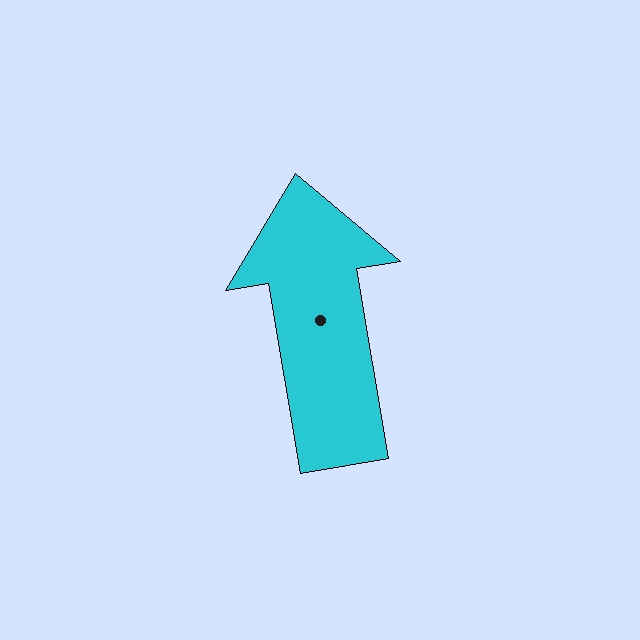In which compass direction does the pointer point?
North.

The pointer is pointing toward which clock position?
Roughly 12 o'clock.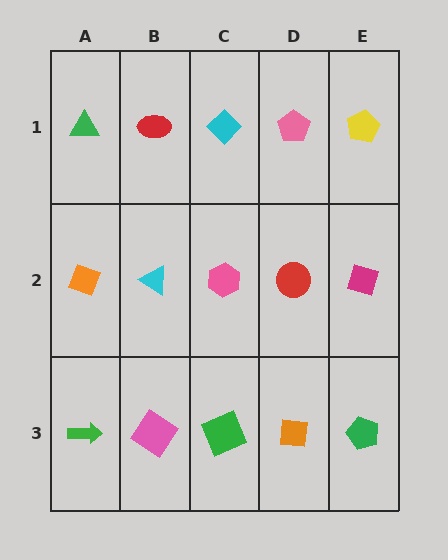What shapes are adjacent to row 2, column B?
A red ellipse (row 1, column B), a pink diamond (row 3, column B), an orange diamond (row 2, column A), a pink hexagon (row 2, column C).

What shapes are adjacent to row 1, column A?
An orange diamond (row 2, column A), a red ellipse (row 1, column B).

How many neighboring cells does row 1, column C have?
3.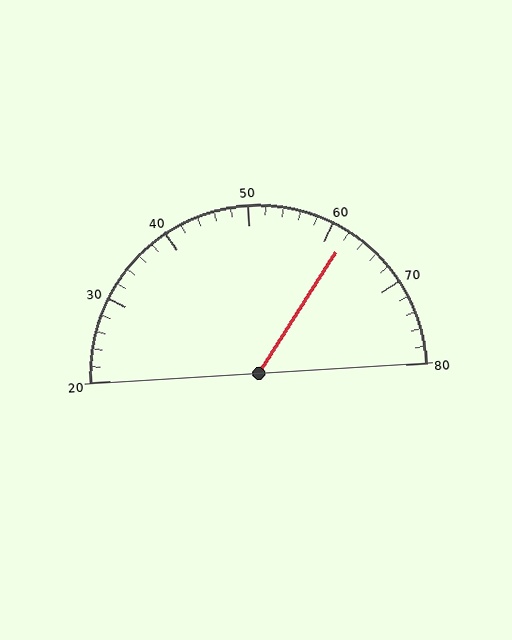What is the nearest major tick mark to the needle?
The nearest major tick mark is 60.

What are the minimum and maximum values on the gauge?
The gauge ranges from 20 to 80.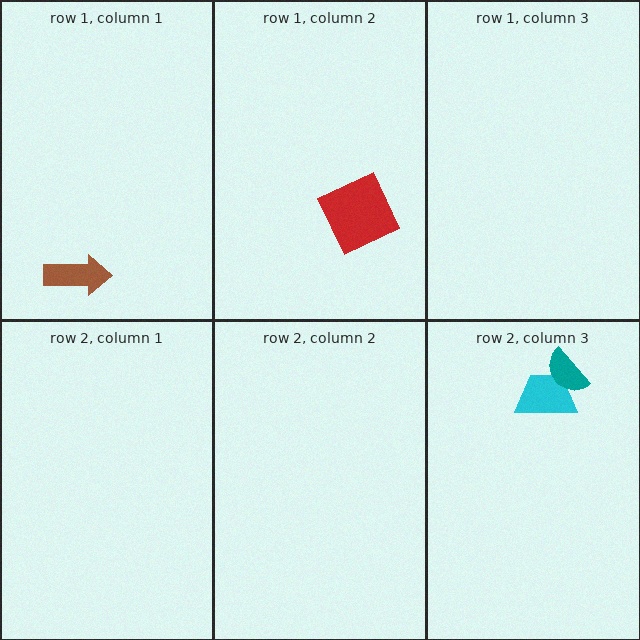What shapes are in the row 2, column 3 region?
The cyan trapezoid, the teal semicircle.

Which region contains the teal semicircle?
The row 2, column 3 region.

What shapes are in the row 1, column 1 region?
The brown arrow.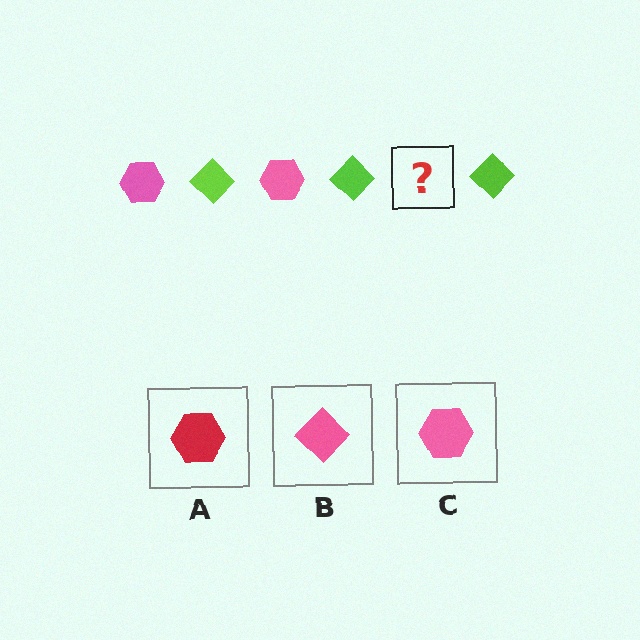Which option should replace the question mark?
Option C.